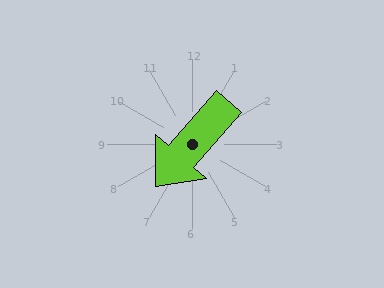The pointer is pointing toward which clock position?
Roughly 7 o'clock.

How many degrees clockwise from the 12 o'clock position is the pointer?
Approximately 221 degrees.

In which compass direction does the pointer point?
Southwest.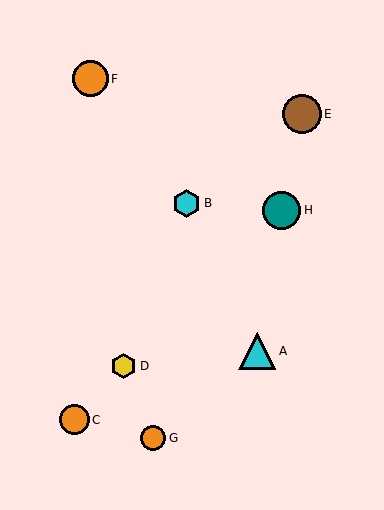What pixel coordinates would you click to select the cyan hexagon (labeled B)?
Click at (187, 203) to select the cyan hexagon B.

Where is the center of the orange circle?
The center of the orange circle is at (153, 438).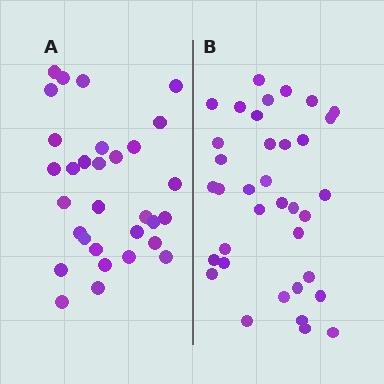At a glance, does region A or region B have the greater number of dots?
Region B (the right region) has more dots.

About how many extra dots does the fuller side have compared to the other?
Region B has about 5 more dots than region A.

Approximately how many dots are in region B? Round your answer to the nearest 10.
About 40 dots. (The exact count is 36, which rounds to 40.)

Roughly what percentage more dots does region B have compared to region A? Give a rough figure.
About 15% more.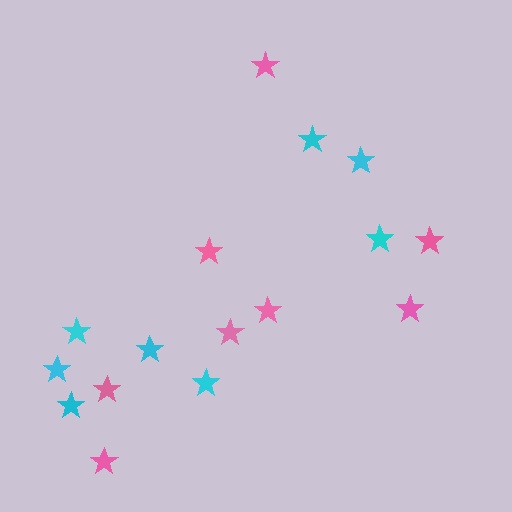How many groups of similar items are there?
There are 2 groups: one group of cyan stars (8) and one group of pink stars (8).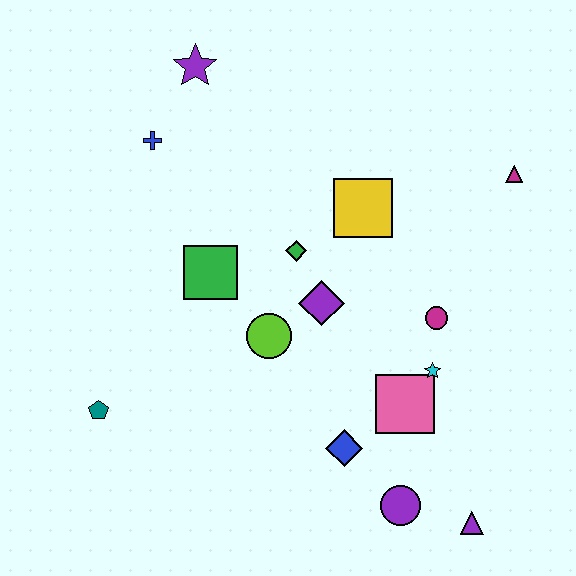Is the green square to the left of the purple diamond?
Yes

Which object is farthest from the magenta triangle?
The teal pentagon is farthest from the magenta triangle.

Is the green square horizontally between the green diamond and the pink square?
No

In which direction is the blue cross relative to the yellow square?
The blue cross is to the left of the yellow square.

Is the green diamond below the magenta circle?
No